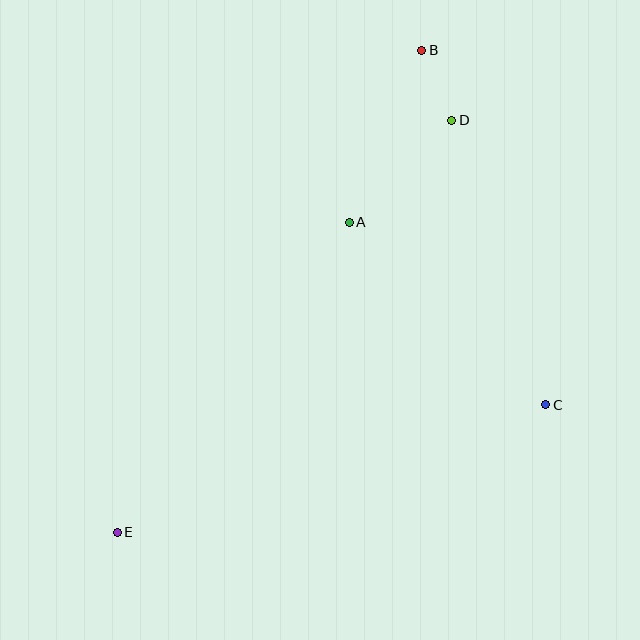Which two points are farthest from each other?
Points B and E are farthest from each other.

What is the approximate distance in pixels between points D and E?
The distance between D and E is approximately 531 pixels.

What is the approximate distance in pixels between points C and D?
The distance between C and D is approximately 300 pixels.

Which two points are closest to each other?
Points B and D are closest to each other.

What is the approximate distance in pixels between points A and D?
The distance between A and D is approximately 145 pixels.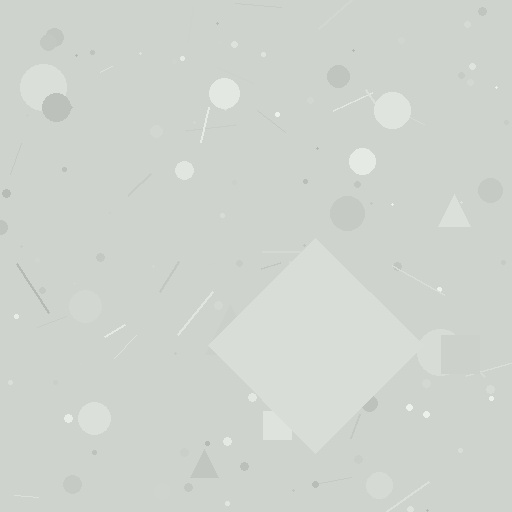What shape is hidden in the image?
A diamond is hidden in the image.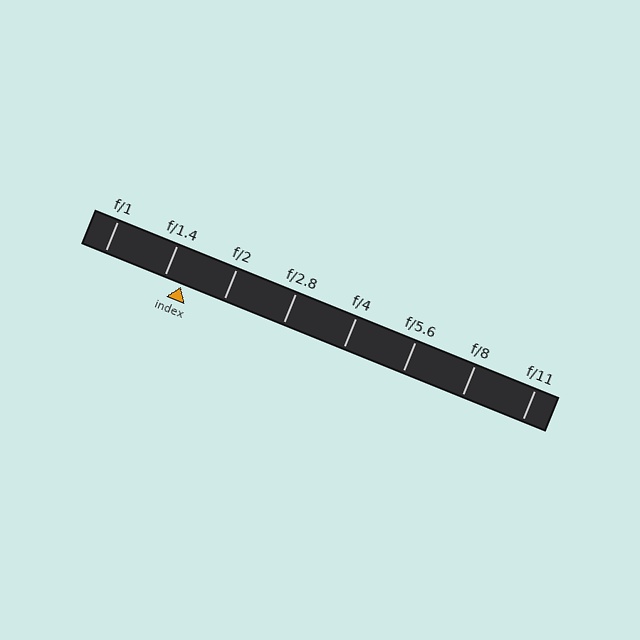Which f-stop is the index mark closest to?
The index mark is closest to f/1.4.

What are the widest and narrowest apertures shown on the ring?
The widest aperture shown is f/1 and the narrowest is f/11.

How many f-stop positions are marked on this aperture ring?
There are 8 f-stop positions marked.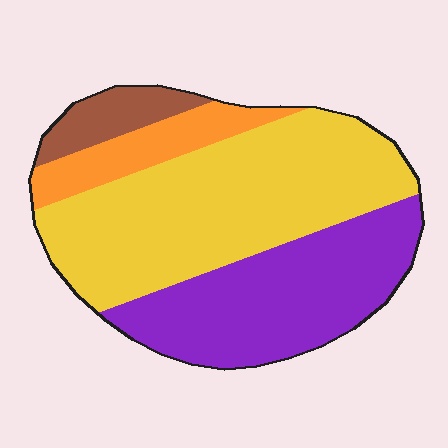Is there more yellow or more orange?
Yellow.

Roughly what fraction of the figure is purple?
Purple takes up about one third (1/3) of the figure.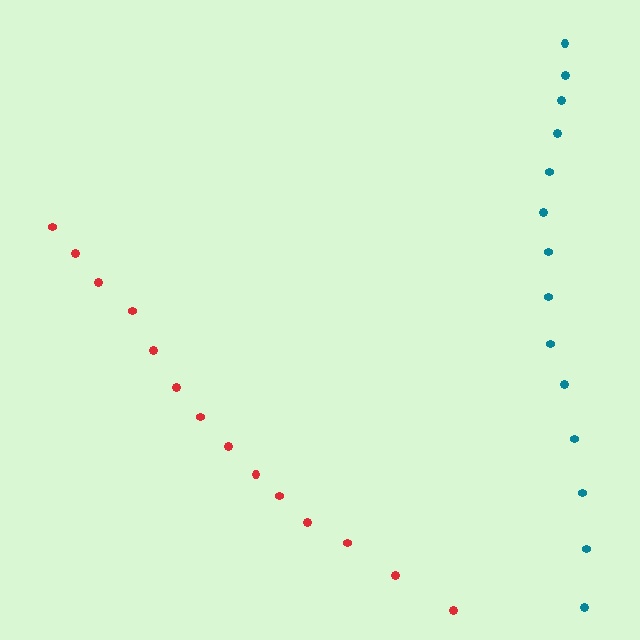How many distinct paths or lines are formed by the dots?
There are 2 distinct paths.